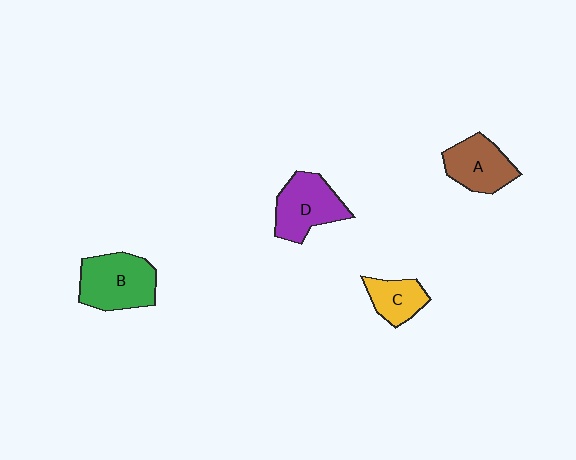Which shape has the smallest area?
Shape C (yellow).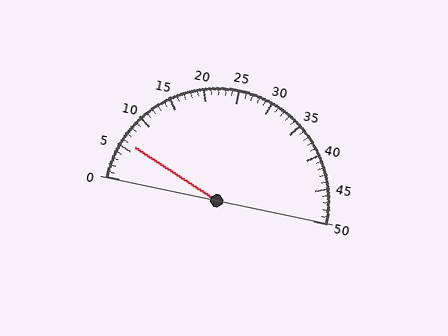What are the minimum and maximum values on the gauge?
The gauge ranges from 0 to 50.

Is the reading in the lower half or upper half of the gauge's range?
The reading is in the lower half of the range (0 to 50).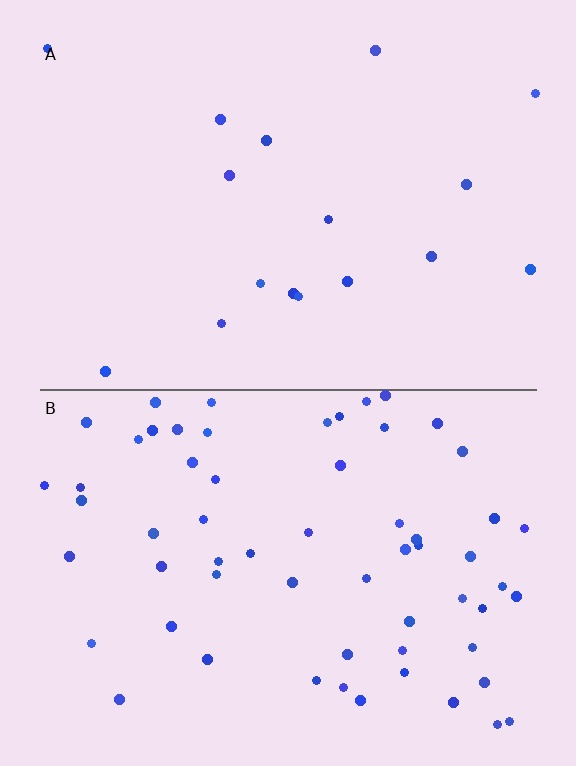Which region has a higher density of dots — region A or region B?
B (the bottom).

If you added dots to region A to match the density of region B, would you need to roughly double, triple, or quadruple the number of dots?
Approximately quadruple.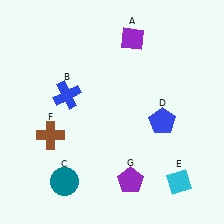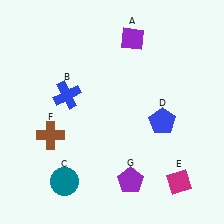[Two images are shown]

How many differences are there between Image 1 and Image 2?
There is 1 difference between the two images.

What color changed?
The diamond (E) changed from cyan in Image 1 to magenta in Image 2.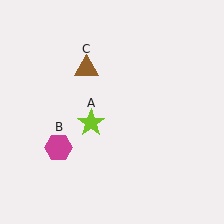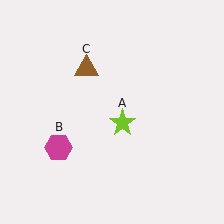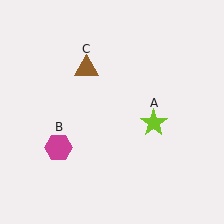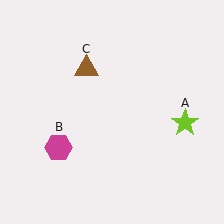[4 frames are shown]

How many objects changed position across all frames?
1 object changed position: lime star (object A).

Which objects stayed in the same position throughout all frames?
Magenta hexagon (object B) and brown triangle (object C) remained stationary.